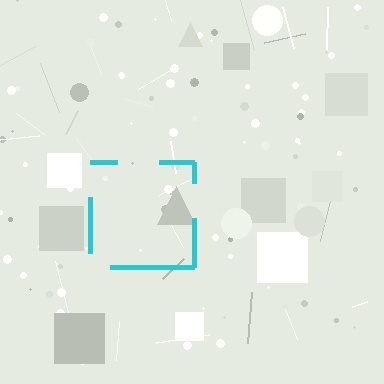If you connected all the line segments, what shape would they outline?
They would outline a square.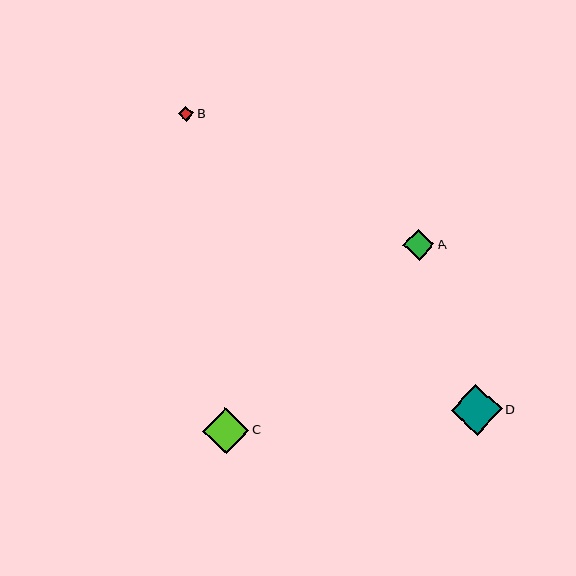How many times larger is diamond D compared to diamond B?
Diamond D is approximately 3.3 times the size of diamond B.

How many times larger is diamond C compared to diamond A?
Diamond C is approximately 1.5 times the size of diamond A.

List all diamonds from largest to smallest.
From largest to smallest: D, C, A, B.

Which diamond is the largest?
Diamond D is the largest with a size of approximately 50 pixels.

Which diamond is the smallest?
Diamond B is the smallest with a size of approximately 15 pixels.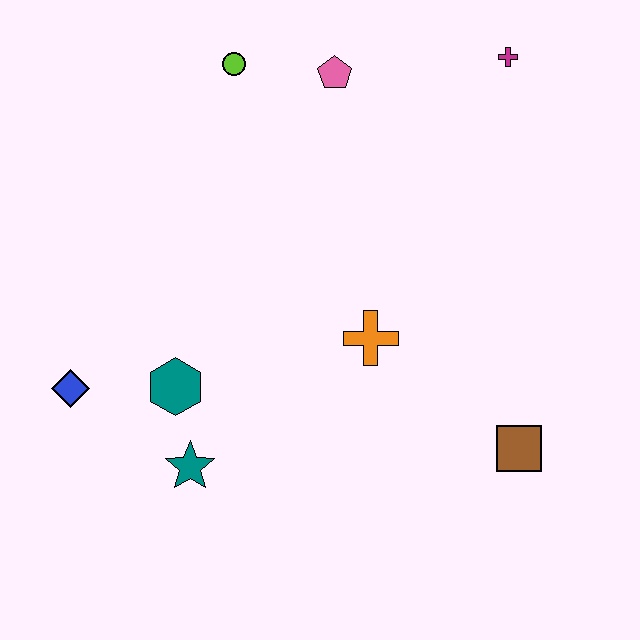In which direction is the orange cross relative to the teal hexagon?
The orange cross is to the right of the teal hexagon.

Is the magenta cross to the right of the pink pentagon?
Yes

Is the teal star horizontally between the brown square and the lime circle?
No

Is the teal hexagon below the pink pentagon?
Yes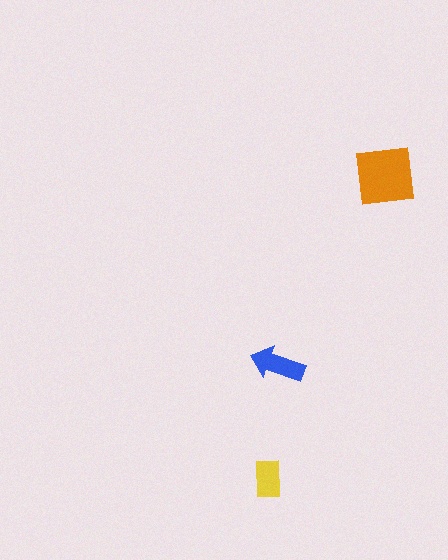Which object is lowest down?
The yellow rectangle is bottommost.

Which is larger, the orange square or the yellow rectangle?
The orange square.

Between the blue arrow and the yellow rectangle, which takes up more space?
The blue arrow.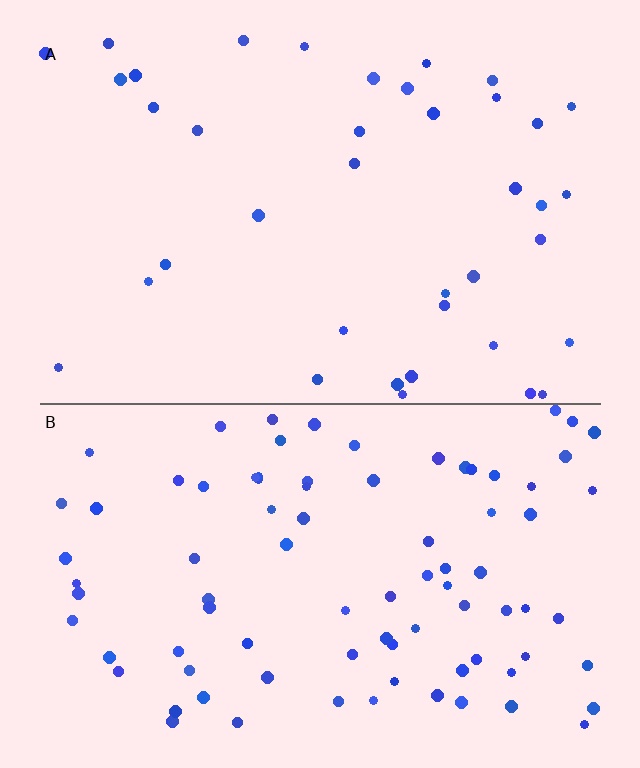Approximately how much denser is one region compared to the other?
Approximately 2.3× — region B over region A.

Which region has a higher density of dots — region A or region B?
B (the bottom).